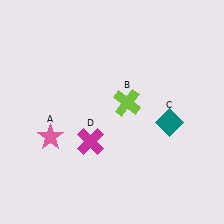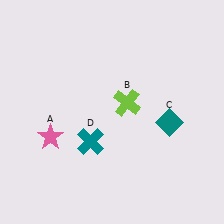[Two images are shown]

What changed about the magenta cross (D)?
In Image 1, D is magenta. In Image 2, it changed to teal.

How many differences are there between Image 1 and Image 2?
There is 1 difference between the two images.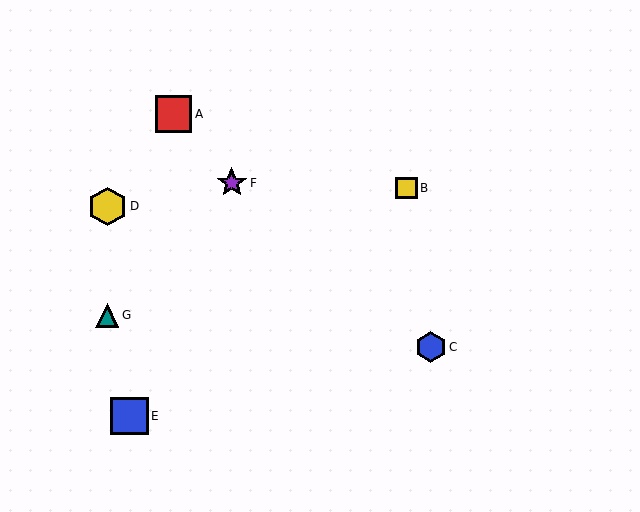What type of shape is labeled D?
Shape D is a yellow hexagon.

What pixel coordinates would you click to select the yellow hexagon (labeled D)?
Click at (107, 206) to select the yellow hexagon D.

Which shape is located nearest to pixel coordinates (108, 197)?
The yellow hexagon (labeled D) at (107, 206) is nearest to that location.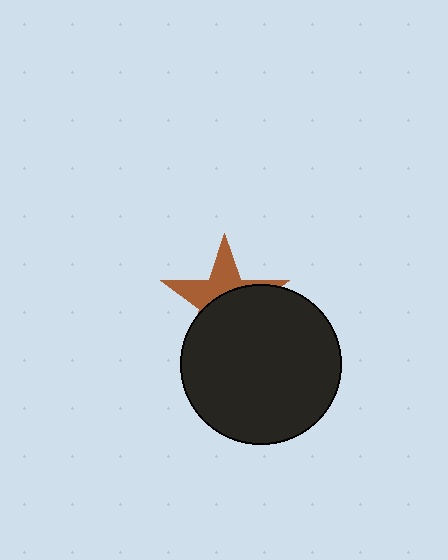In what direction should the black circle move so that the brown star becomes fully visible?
The black circle should move down. That is the shortest direction to clear the overlap and leave the brown star fully visible.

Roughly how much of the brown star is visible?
A small part of it is visible (roughly 42%).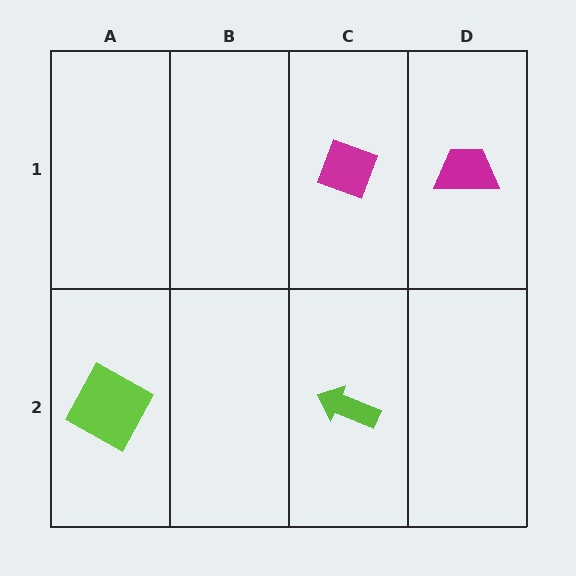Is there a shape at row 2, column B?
No, that cell is empty.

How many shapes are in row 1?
2 shapes.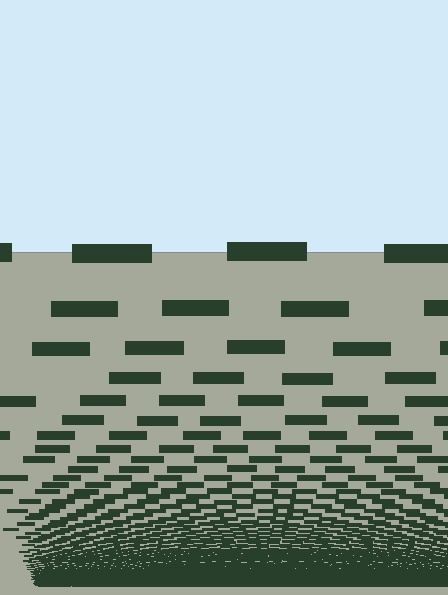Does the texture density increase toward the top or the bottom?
Density increases toward the bottom.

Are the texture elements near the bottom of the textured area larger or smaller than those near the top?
Smaller. The gradient is inverted — elements near the bottom are smaller and denser.